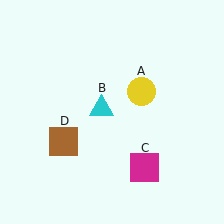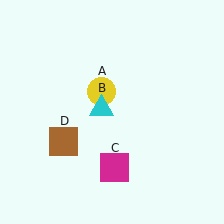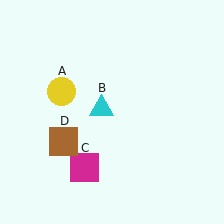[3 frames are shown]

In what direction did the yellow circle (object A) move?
The yellow circle (object A) moved left.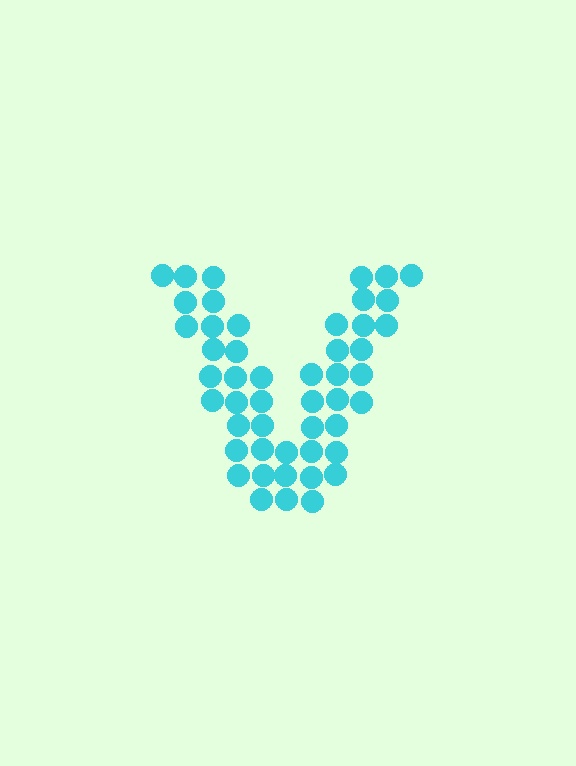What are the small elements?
The small elements are circles.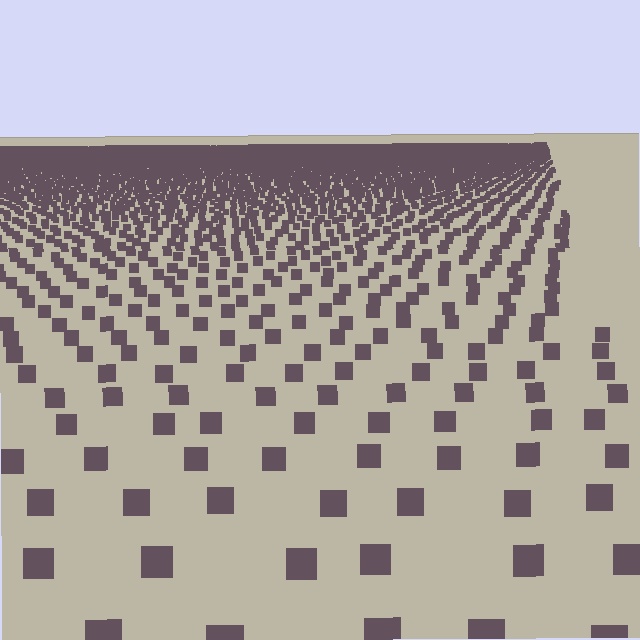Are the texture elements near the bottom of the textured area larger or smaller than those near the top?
Larger. Near the bottom, elements are closer to the viewer and appear at a bigger on-screen size.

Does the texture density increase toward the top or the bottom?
Density increases toward the top.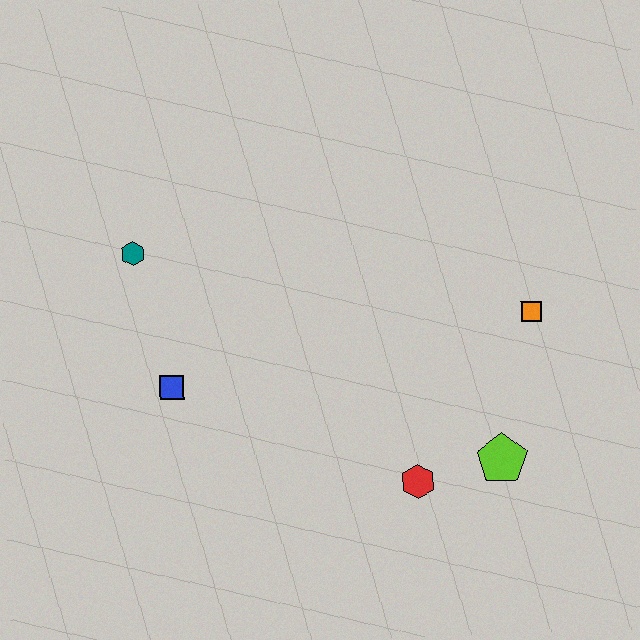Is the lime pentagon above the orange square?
No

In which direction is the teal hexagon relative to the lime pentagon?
The teal hexagon is to the left of the lime pentagon.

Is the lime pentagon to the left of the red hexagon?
No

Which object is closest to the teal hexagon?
The blue square is closest to the teal hexagon.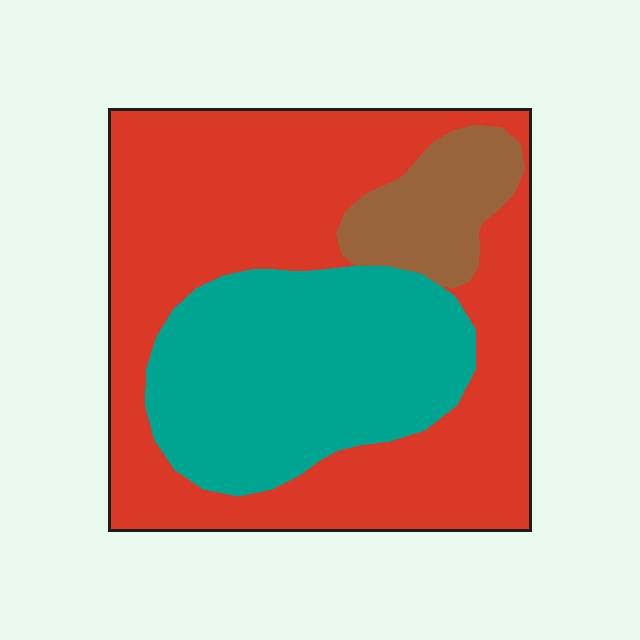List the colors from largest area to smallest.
From largest to smallest: red, teal, brown.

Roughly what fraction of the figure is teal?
Teal takes up between a quarter and a half of the figure.